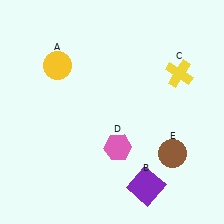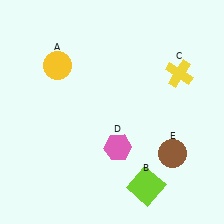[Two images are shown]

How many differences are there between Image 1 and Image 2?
There is 1 difference between the two images.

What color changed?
The square (B) changed from purple in Image 1 to lime in Image 2.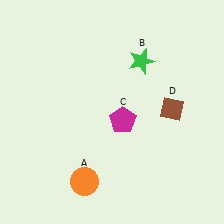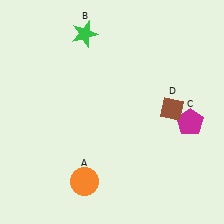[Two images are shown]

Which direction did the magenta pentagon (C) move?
The magenta pentagon (C) moved right.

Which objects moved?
The objects that moved are: the green star (B), the magenta pentagon (C).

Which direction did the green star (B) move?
The green star (B) moved left.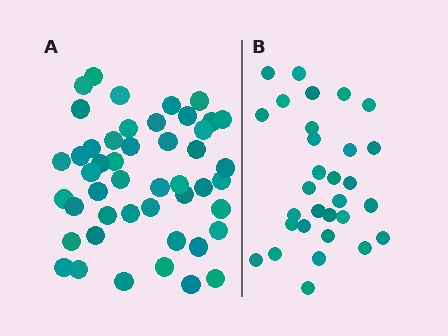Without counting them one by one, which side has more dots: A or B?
Region A (the left region) has more dots.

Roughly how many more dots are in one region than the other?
Region A has approximately 15 more dots than region B.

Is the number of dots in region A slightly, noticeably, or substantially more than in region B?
Region A has substantially more. The ratio is roughly 1.6 to 1.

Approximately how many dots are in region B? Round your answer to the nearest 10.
About 30 dots.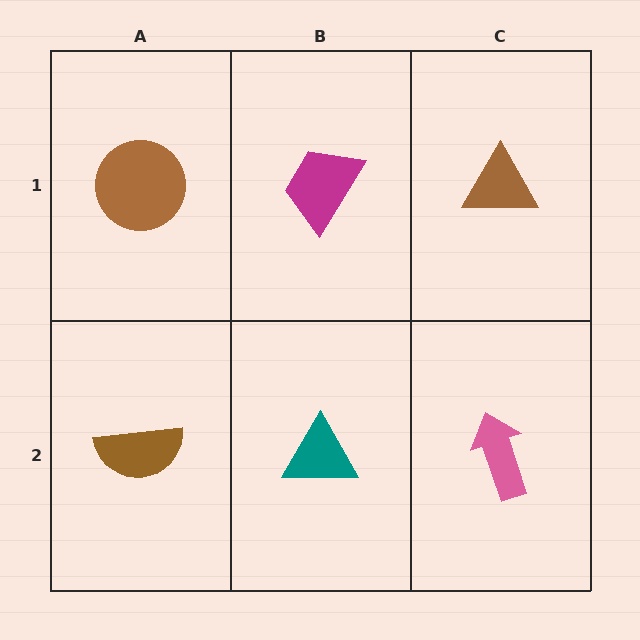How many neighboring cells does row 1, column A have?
2.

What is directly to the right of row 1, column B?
A brown triangle.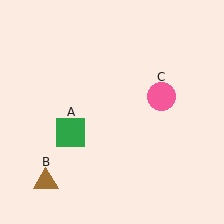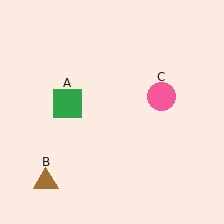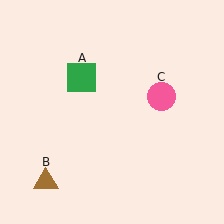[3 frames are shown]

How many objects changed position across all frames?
1 object changed position: green square (object A).